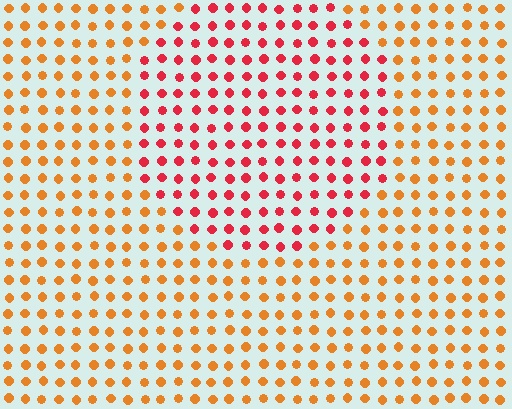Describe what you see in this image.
The image is filled with small orange elements in a uniform arrangement. A circle-shaped region is visible where the elements are tinted to a slightly different hue, forming a subtle color boundary.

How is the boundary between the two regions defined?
The boundary is defined purely by a slight shift in hue (about 38 degrees). Spacing, size, and orientation are identical on both sides.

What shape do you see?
I see a circle.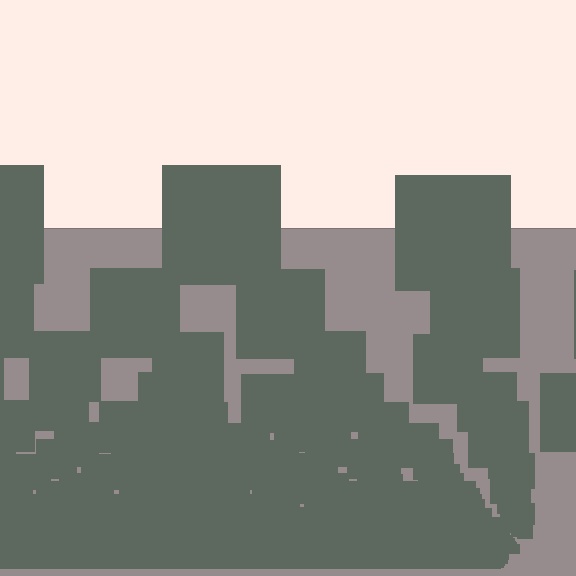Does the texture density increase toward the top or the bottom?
Density increases toward the bottom.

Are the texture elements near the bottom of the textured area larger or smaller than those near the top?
Smaller. The gradient is inverted — elements near the bottom are smaller and denser.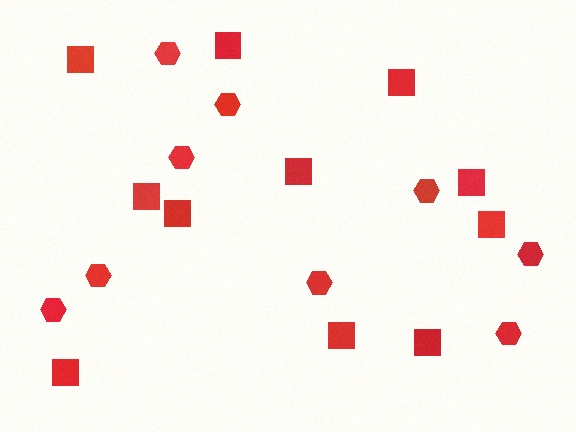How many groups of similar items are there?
There are 2 groups: one group of hexagons (9) and one group of squares (11).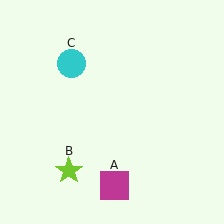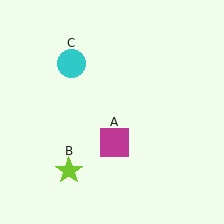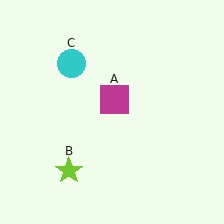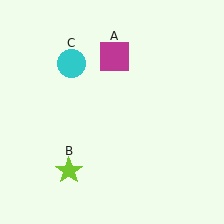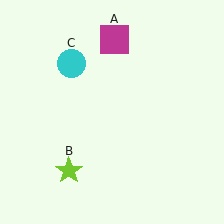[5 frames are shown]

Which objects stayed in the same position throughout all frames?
Lime star (object B) and cyan circle (object C) remained stationary.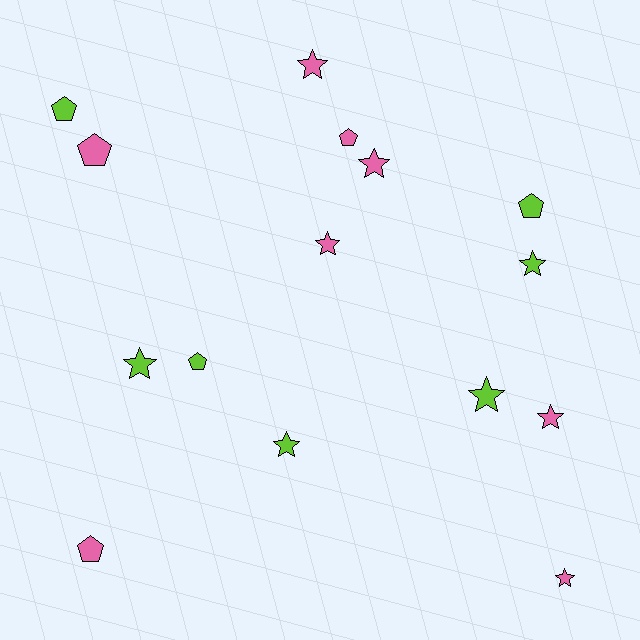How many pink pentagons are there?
There are 3 pink pentagons.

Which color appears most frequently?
Pink, with 8 objects.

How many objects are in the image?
There are 15 objects.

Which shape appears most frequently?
Star, with 9 objects.